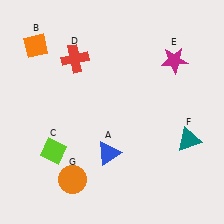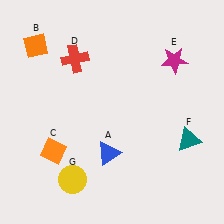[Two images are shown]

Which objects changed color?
C changed from lime to orange. G changed from orange to yellow.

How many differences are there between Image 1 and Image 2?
There are 2 differences between the two images.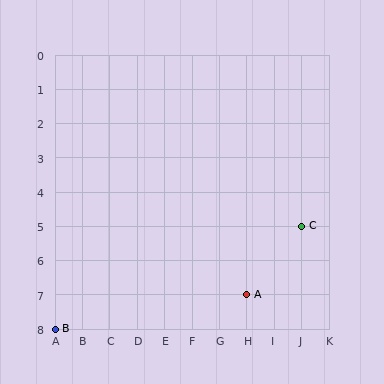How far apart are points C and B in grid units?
Points C and B are 9 columns and 3 rows apart (about 9.5 grid units diagonally).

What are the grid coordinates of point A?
Point A is at grid coordinates (H, 7).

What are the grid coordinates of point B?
Point B is at grid coordinates (A, 8).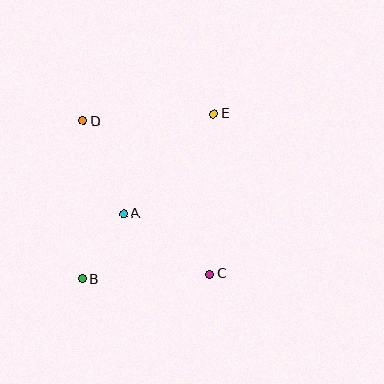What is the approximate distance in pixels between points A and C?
The distance between A and C is approximately 105 pixels.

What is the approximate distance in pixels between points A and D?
The distance between A and D is approximately 101 pixels.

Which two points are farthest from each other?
Points B and E are farthest from each other.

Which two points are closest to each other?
Points A and B are closest to each other.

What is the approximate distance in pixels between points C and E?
The distance between C and E is approximately 160 pixels.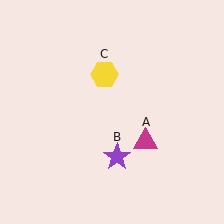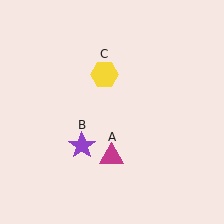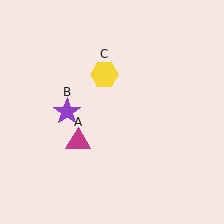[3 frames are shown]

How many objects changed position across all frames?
2 objects changed position: magenta triangle (object A), purple star (object B).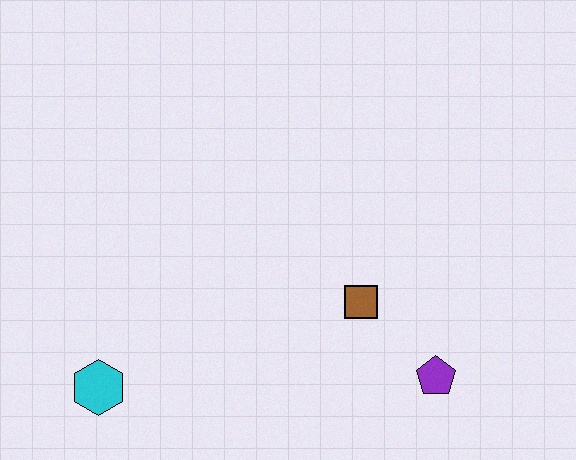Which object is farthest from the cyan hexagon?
The purple pentagon is farthest from the cyan hexagon.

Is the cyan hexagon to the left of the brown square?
Yes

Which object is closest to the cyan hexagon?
The brown square is closest to the cyan hexagon.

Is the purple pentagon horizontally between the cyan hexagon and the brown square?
No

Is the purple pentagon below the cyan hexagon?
No